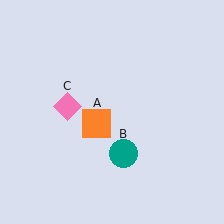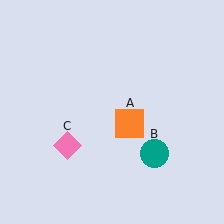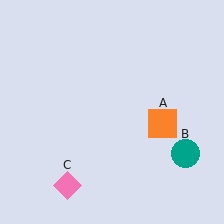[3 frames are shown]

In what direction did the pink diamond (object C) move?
The pink diamond (object C) moved down.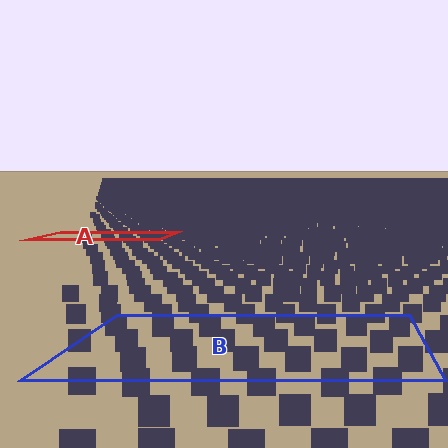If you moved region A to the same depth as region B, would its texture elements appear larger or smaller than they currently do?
They would appear larger. At a closer depth, the same texture elements are projected at a bigger on-screen size.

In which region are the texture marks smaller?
The texture marks are smaller in region A, because it is farther away.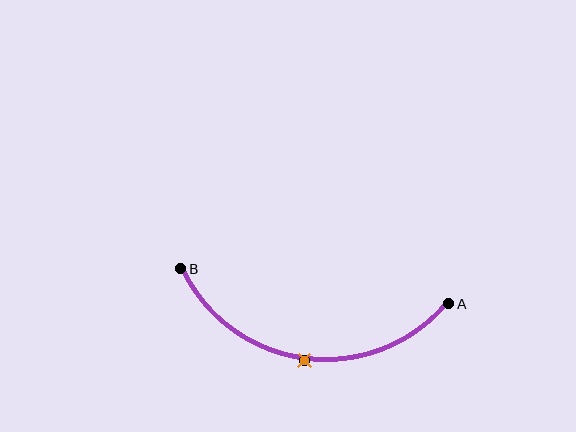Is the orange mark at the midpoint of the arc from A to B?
Yes. The orange mark lies on the arc at equal arc-length from both A and B — it is the arc midpoint.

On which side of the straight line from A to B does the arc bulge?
The arc bulges below the straight line connecting A and B.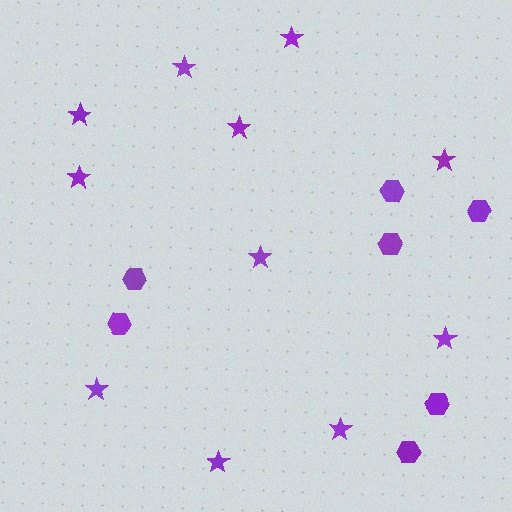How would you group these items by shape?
There are 2 groups: one group of stars (11) and one group of hexagons (7).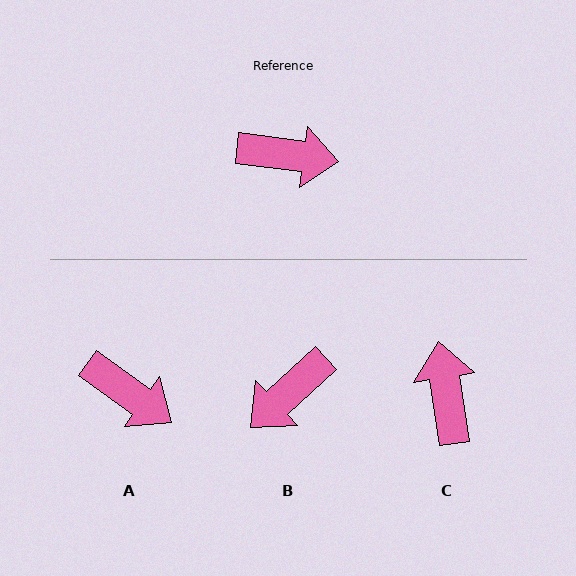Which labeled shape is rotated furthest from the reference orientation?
B, about 130 degrees away.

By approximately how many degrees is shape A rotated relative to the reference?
Approximately 28 degrees clockwise.